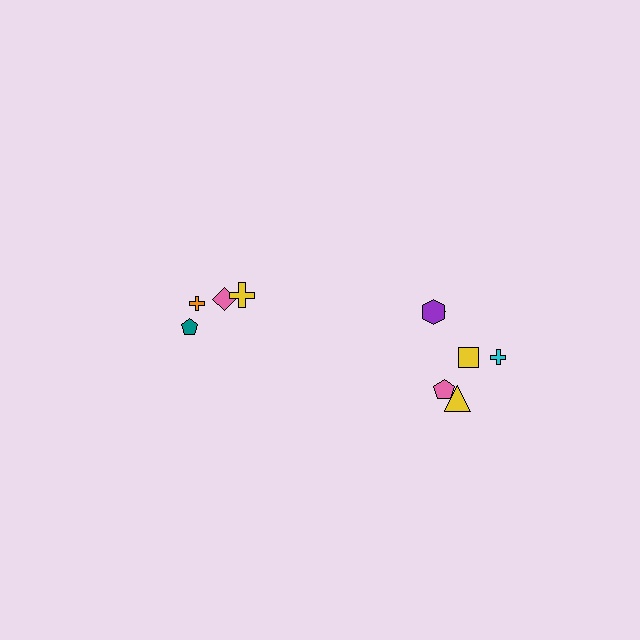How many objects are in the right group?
There are 6 objects.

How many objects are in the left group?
There are 4 objects.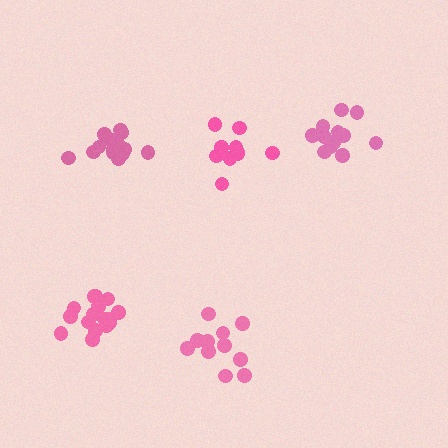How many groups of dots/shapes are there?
There are 5 groups.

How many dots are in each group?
Group 1: 11 dots, Group 2: 14 dots, Group 3: 11 dots, Group 4: 16 dots, Group 5: 12 dots (64 total).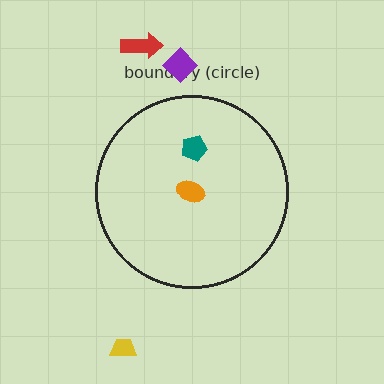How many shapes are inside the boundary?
2 inside, 3 outside.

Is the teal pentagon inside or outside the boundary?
Inside.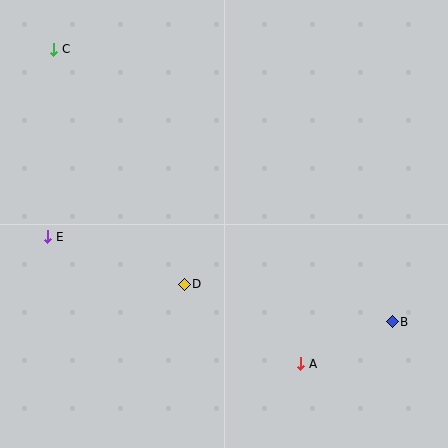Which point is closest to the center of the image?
Point D at (184, 284) is closest to the center.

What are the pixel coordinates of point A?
Point A is at (301, 364).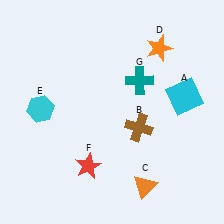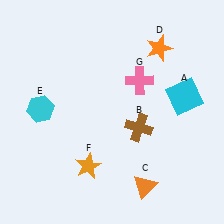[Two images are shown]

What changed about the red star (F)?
In Image 1, F is red. In Image 2, it changed to orange.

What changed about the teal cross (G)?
In Image 1, G is teal. In Image 2, it changed to pink.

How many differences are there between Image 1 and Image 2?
There are 2 differences between the two images.